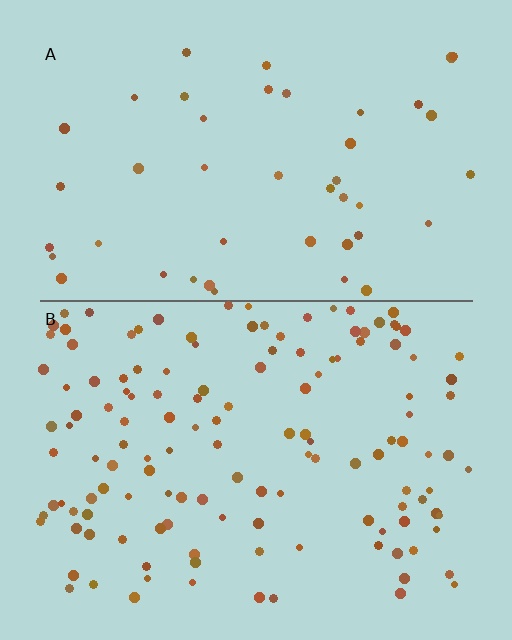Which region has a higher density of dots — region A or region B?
B (the bottom).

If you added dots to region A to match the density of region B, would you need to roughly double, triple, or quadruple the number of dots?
Approximately triple.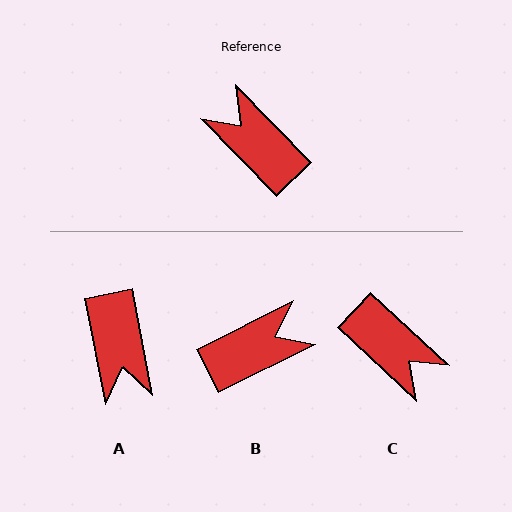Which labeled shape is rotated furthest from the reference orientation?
C, about 177 degrees away.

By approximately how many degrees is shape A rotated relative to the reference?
Approximately 147 degrees counter-clockwise.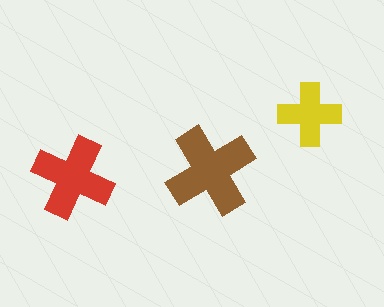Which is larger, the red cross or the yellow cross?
The red one.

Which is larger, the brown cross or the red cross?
The brown one.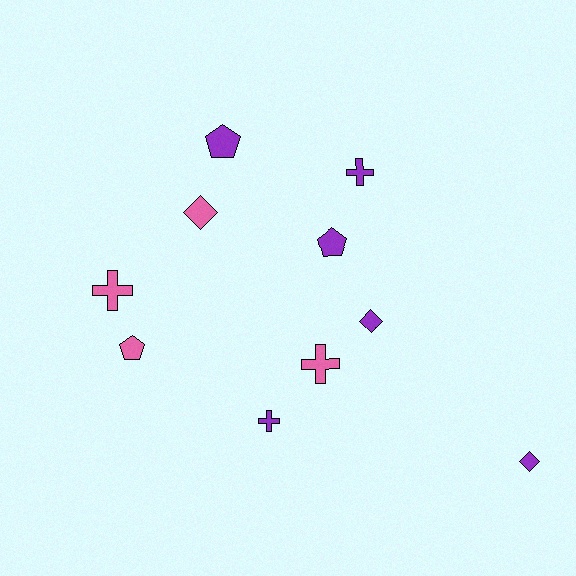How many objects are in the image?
There are 10 objects.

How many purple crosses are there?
There are 2 purple crosses.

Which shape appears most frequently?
Cross, with 4 objects.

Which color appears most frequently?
Purple, with 6 objects.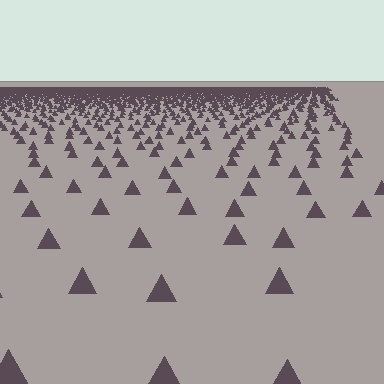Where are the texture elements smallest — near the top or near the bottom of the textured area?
Near the top.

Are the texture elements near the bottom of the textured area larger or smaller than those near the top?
Larger. Near the bottom, elements are closer to the viewer and appear at a bigger on-screen size.